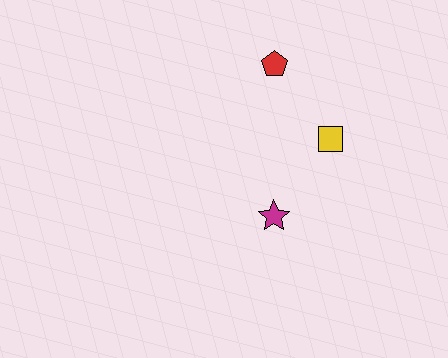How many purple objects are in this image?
There are no purple objects.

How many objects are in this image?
There are 3 objects.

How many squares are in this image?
There is 1 square.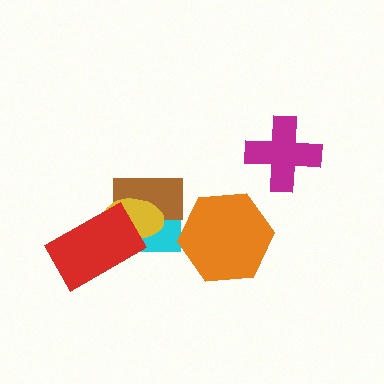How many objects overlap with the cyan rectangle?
3 objects overlap with the cyan rectangle.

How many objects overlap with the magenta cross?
0 objects overlap with the magenta cross.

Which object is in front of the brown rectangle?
The yellow ellipse is in front of the brown rectangle.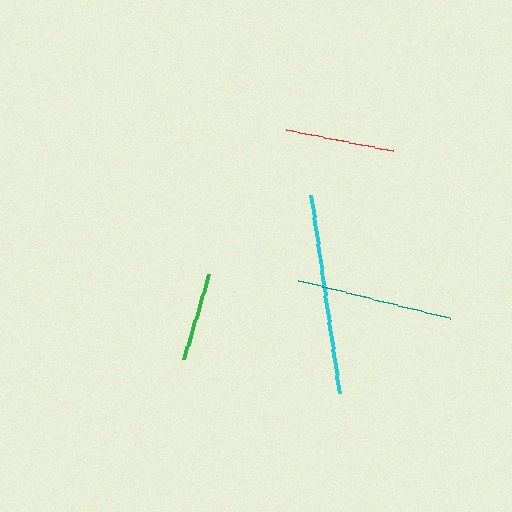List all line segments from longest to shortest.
From longest to shortest: cyan, teal, red, green.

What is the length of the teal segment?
The teal segment is approximately 156 pixels long.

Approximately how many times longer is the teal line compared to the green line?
The teal line is approximately 1.7 times the length of the green line.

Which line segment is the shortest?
The green line is the shortest at approximately 89 pixels.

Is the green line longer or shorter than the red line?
The red line is longer than the green line.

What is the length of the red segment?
The red segment is approximately 110 pixels long.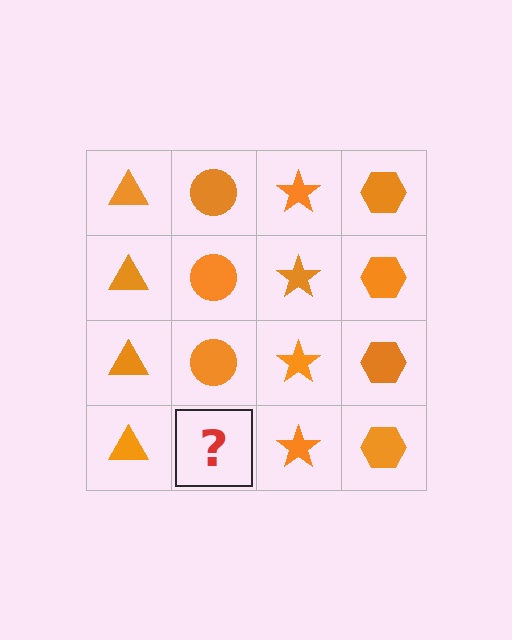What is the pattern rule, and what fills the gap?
The rule is that each column has a consistent shape. The gap should be filled with an orange circle.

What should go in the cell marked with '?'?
The missing cell should contain an orange circle.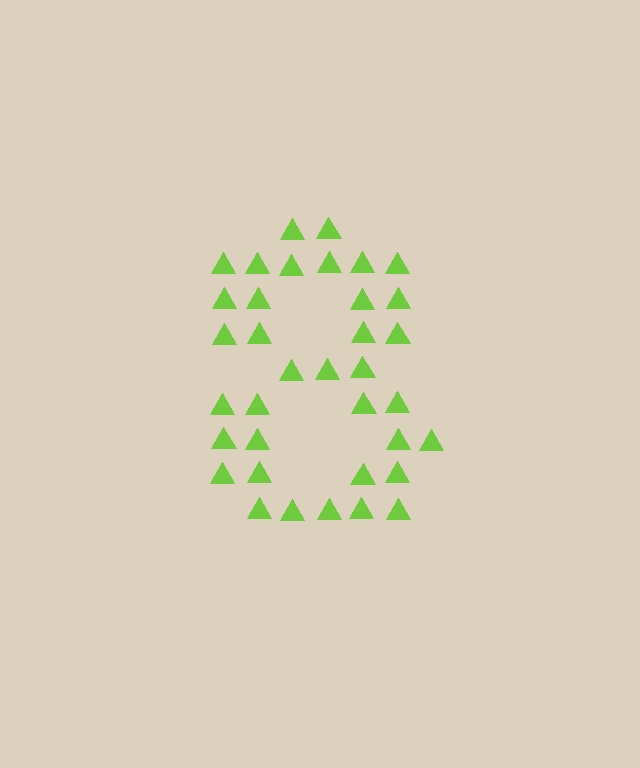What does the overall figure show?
The overall figure shows the digit 8.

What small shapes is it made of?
It is made of small triangles.